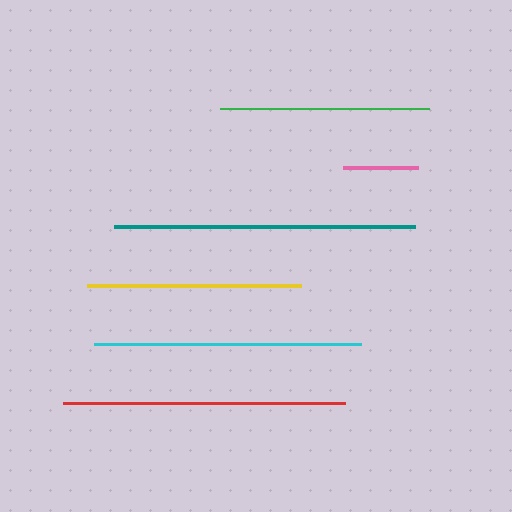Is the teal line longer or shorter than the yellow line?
The teal line is longer than the yellow line.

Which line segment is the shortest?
The pink line is the shortest at approximately 75 pixels.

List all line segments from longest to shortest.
From longest to shortest: teal, red, cyan, yellow, green, pink.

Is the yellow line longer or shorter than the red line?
The red line is longer than the yellow line.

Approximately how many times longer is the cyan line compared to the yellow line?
The cyan line is approximately 1.2 times the length of the yellow line.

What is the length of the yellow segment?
The yellow segment is approximately 214 pixels long.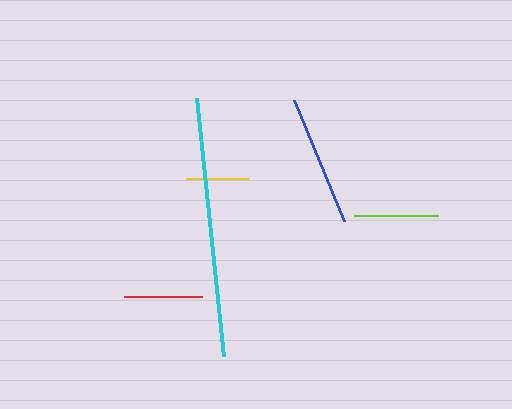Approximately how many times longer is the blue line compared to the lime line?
The blue line is approximately 1.6 times the length of the lime line.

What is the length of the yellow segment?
The yellow segment is approximately 62 pixels long.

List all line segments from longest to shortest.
From longest to shortest: cyan, blue, lime, red, yellow.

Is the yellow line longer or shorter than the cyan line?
The cyan line is longer than the yellow line.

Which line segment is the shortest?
The yellow line is the shortest at approximately 62 pixels.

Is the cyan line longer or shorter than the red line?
The cyan line is longer than the red line.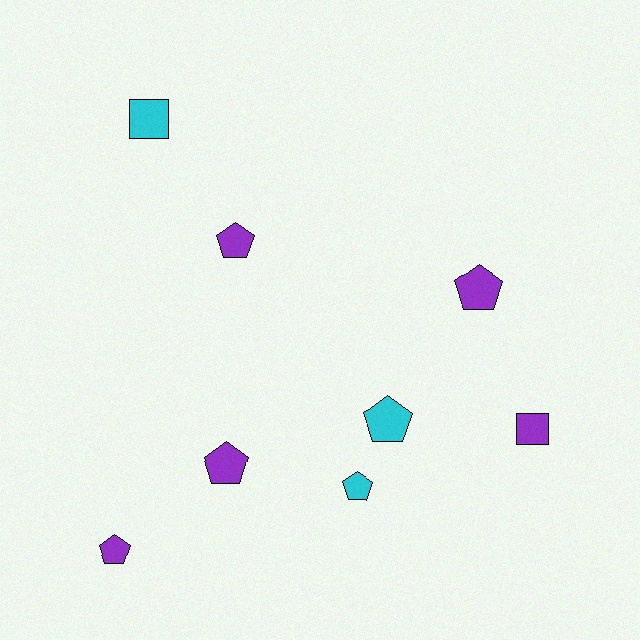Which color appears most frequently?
Purple, with 5 objects.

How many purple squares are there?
There is 1 purple square.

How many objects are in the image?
There are 8 objects.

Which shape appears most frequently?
Pentagon, with 6 objects.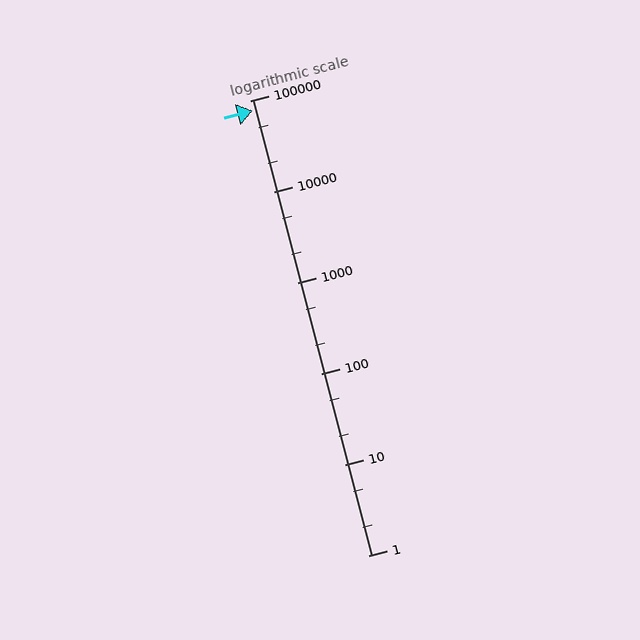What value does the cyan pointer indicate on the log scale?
The pointer indicates approximately 78000.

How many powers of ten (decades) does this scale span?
The scale spans 5 decades, from 1 to 100000.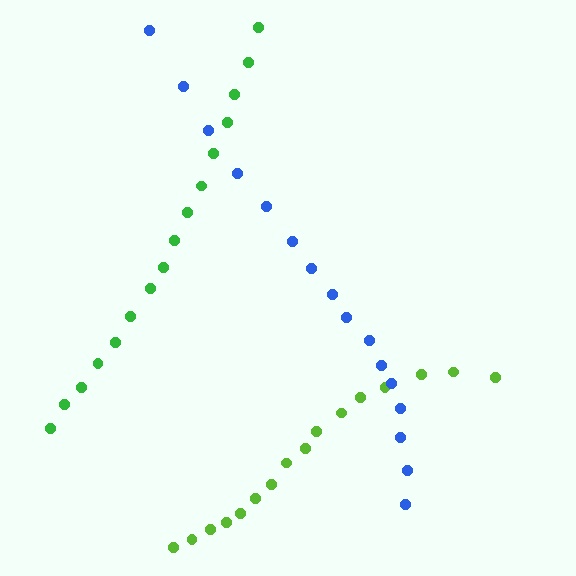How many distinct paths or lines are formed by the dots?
There are 3 distinct paths.